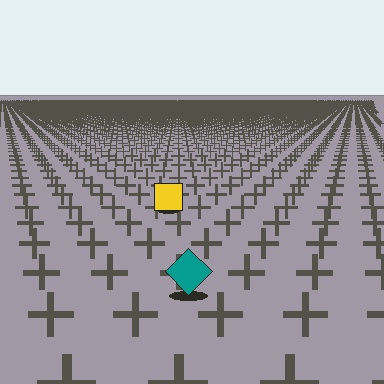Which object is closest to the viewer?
The teal diamond is closest. The texture marks near it are larger and more spread out.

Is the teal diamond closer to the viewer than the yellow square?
Yes. The teal diamond is closer — you can tell from the texture gradient: the ground texture is coarser near it.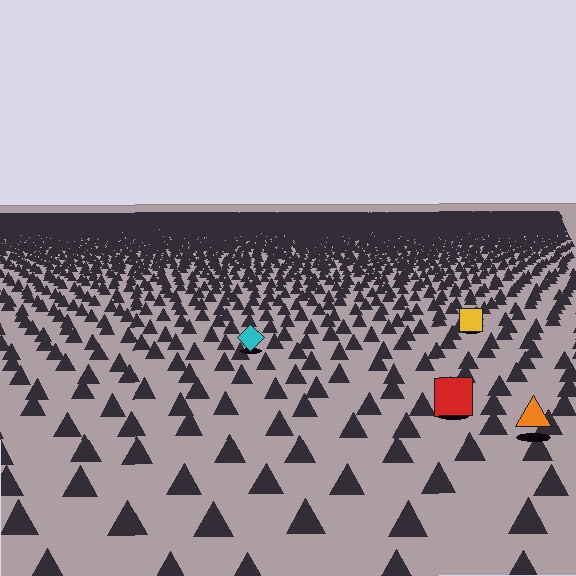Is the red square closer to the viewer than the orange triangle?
No. The orange triangle is closer — you can tell from the texture gradient: the ground texture is coarser near it.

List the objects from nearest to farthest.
From nearest to farthest: the orange triangle, the red square, the cyan diamond, the yellow square.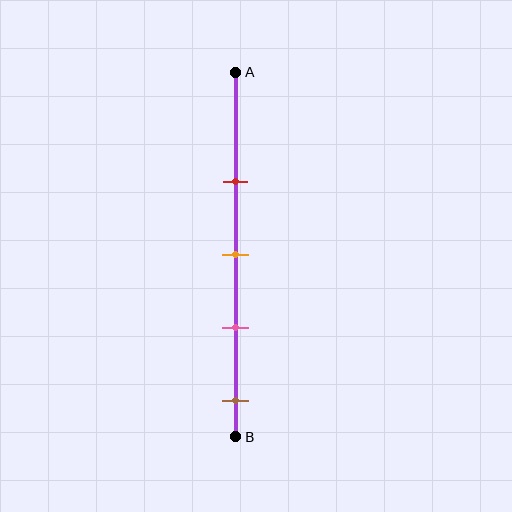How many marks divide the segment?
There are 4 marks dividing the segment.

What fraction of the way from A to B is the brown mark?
The brown mark is approximately 90% (0.9) of the way from A to B.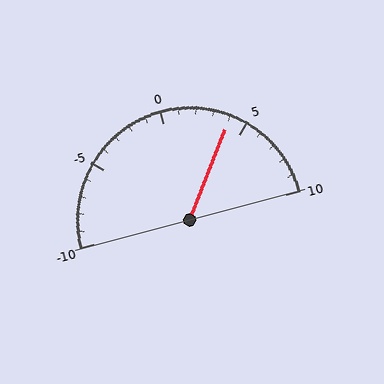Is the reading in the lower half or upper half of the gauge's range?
The reading is in the upper half of the range (-10 to 10).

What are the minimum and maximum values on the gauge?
The gauge ranges from -10 to 10.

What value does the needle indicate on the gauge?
The needle indicates approximately 4.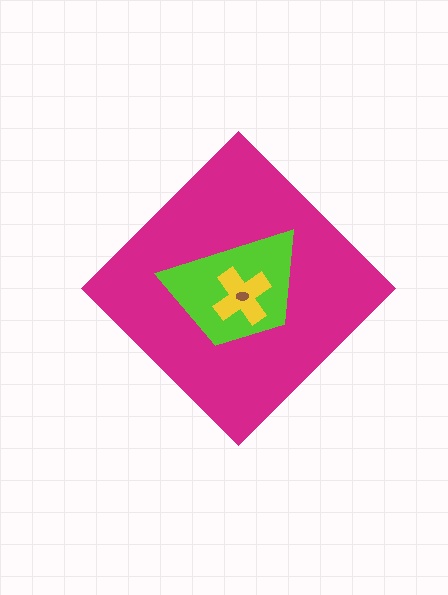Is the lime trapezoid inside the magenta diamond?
Yes.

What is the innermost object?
The brown ellipse.